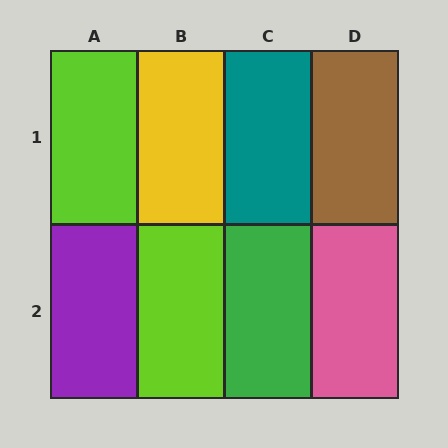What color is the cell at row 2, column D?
Pink.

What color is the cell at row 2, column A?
Purple.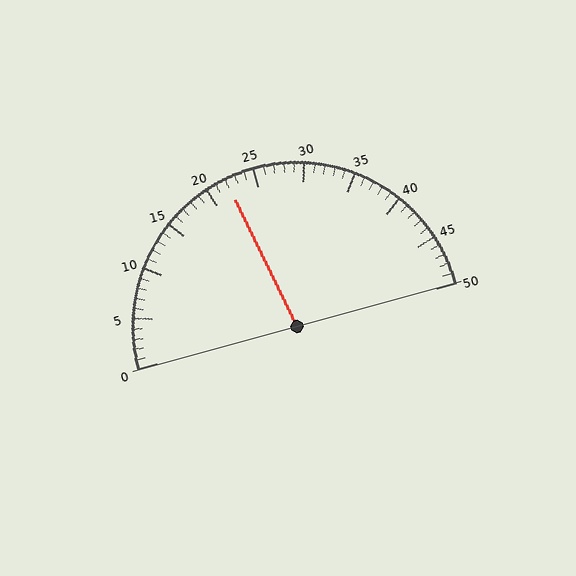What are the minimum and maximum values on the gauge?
The gauge ranges from 0 to 50.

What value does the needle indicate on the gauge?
The needle indicates approximately 22.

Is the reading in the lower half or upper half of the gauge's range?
The reading is in the lower half of the range (0 to 50).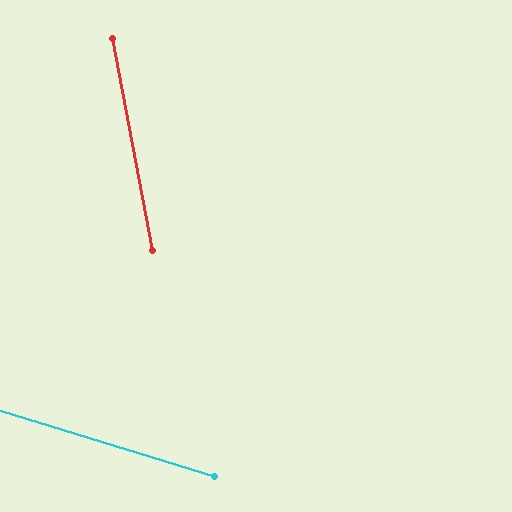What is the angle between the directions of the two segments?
Approximately 62 degrees.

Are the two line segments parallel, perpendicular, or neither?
Neither parallel nor perpendicular — they differ by about 62°.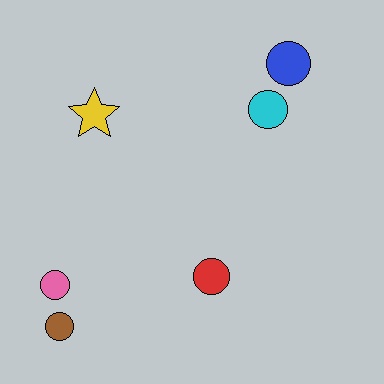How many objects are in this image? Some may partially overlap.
There are 6 objects.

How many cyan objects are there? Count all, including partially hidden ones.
There is 1 cyan object.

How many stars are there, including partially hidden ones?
There is 1 star.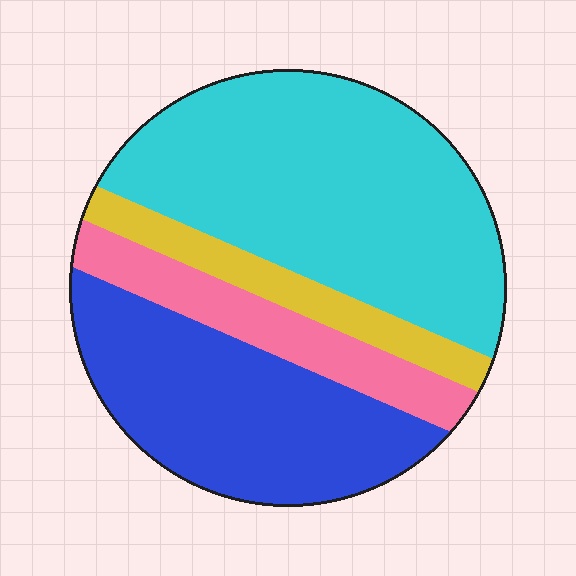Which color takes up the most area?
Cyan, at roughly 45%.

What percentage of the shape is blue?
Blue takes up about one third (1/3) of the shape.